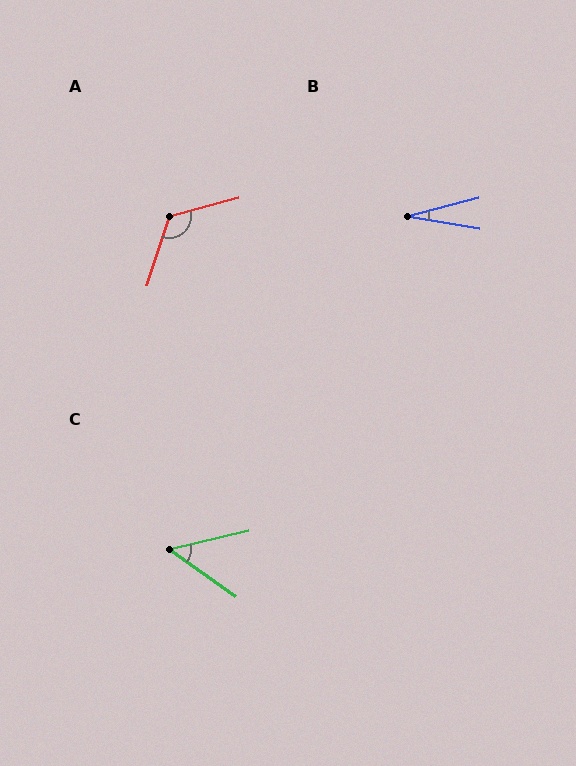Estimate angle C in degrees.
Approximately 49 degrees.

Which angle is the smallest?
B, at approximately 25 degrees.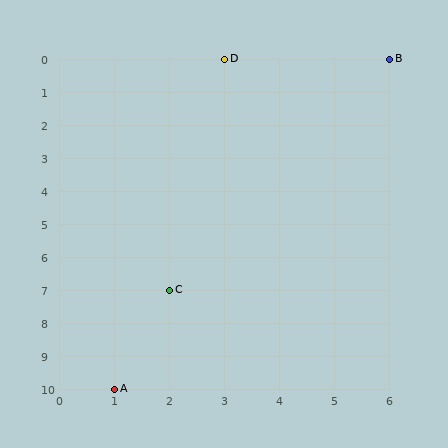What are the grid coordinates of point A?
Point A is at grid coordinates (1, 10).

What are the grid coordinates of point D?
Point D is at grid coordinates (3, 0).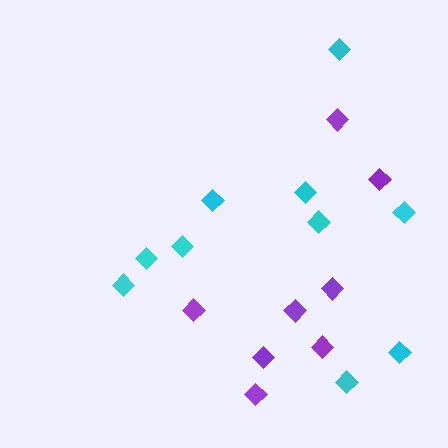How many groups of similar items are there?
There are 2 groups: one group of cyan diamonds (10) and one group of purple diamonds (8).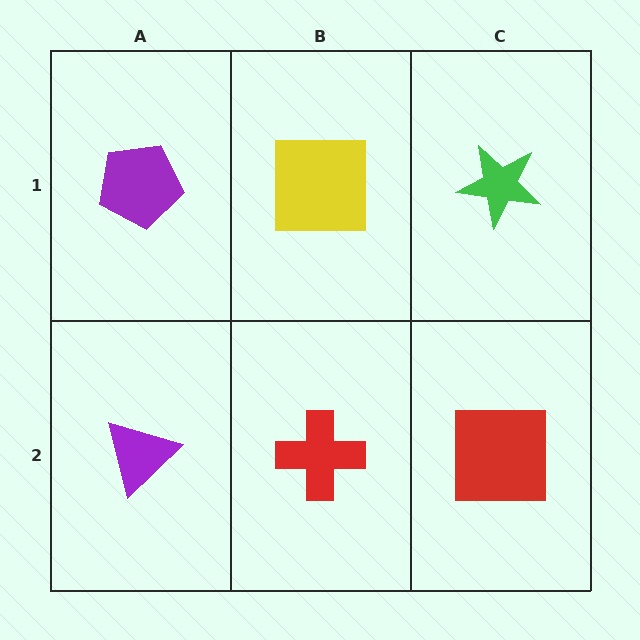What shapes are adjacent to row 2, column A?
A purple pentagon (row 1, column A), a red cross (row 2, column B).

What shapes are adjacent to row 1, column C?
A red square (row 2, column C), a yellow square (row 1, column B).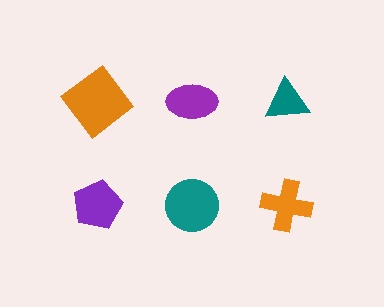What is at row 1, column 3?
A teal triangle.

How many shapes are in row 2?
3 shapes.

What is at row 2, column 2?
A teal circle.